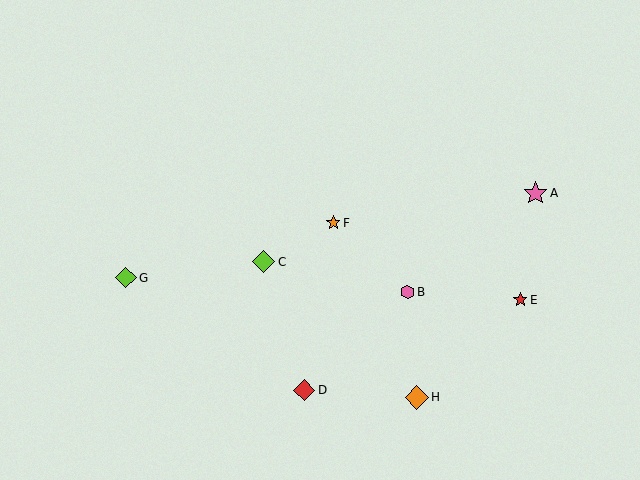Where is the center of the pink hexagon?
The center of the pink hexagon is at (407, 292).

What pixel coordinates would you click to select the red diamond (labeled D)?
Click at (304, 390) to select the red diamond D.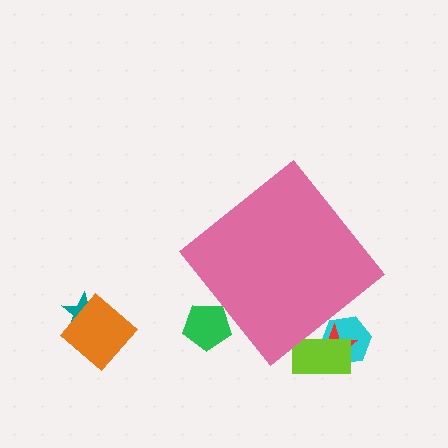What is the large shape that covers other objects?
A pink diamond.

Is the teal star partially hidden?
No, the teal star is fully visible.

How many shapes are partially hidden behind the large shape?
4 shapes are partially hidden.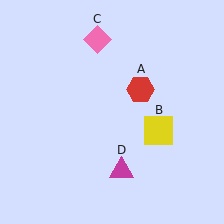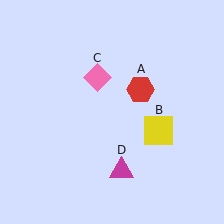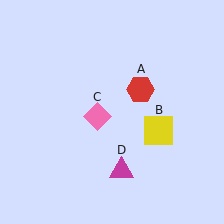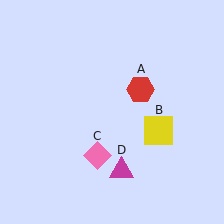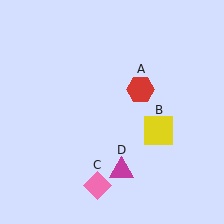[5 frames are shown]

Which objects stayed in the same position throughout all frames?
Red hexagon (object A) and yellow square (object B) and magenta triangle (object D) remained stationary.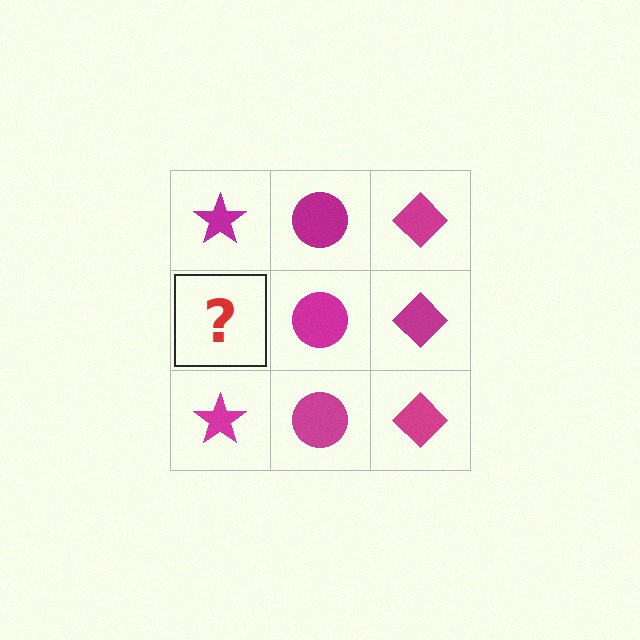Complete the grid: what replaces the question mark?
The question mark should be replaced with a magenta star.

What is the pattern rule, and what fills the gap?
The rule is that each column has a consistent shape. The gap should be filled with a magenta star.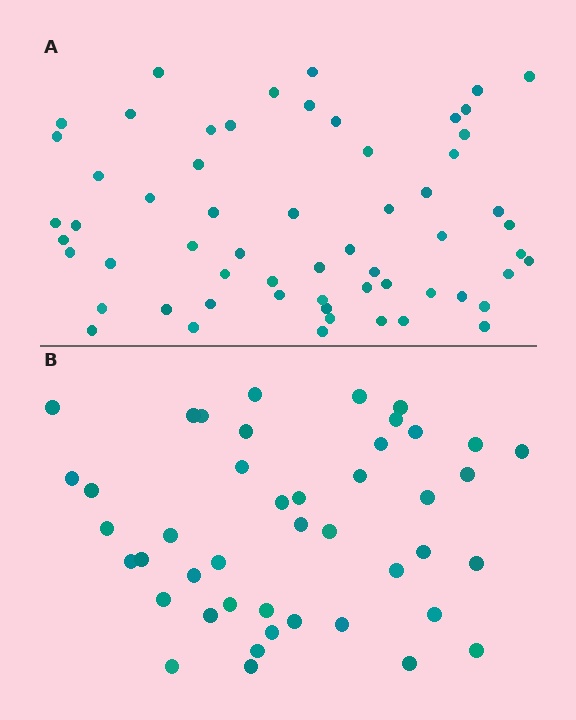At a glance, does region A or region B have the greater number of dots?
Region A (the top region) has more dots.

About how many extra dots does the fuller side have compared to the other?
Region A has approximately 15 more dots than region B.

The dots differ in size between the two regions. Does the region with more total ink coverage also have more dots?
No. Region B has more total ink coverage because its dots are larger, but region A actually contains more individual dots. Total area can be misleading — the number of items is what matters here.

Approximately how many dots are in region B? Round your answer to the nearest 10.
About 40 dots. (The exact count is 44, which rounds to 40.)